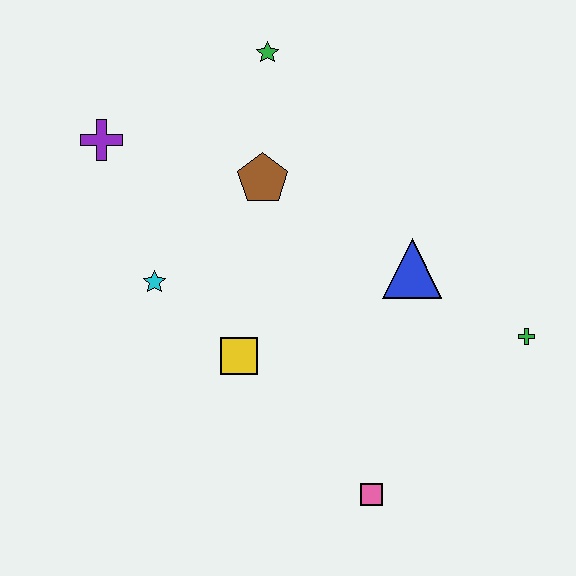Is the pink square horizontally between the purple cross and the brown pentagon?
No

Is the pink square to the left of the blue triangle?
Yes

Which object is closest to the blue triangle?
The green cross is closest to the blue triangle.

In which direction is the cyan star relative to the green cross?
The cyan star is to the left of the green cross.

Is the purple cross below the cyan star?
No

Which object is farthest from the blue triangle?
The purple cross is farthest from the blue triangle.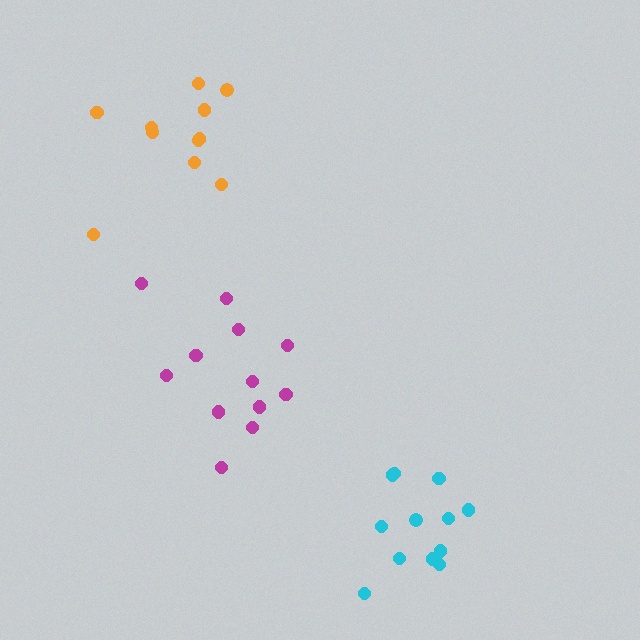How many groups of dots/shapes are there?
There are 3 groups.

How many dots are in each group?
Group 1: 12 dots, Group 2: 12 dots, Group 3: 11 dots (35 total).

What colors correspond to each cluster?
The clusters are colored: cyan, magenta, orange.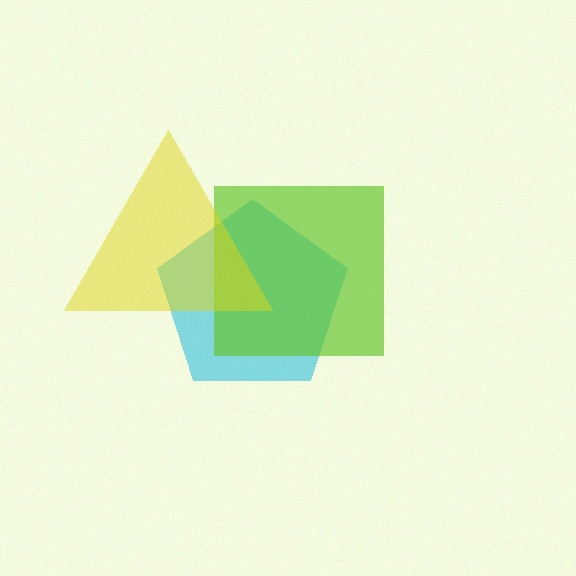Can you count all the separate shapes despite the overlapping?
Yes, there are 3 separate shapes.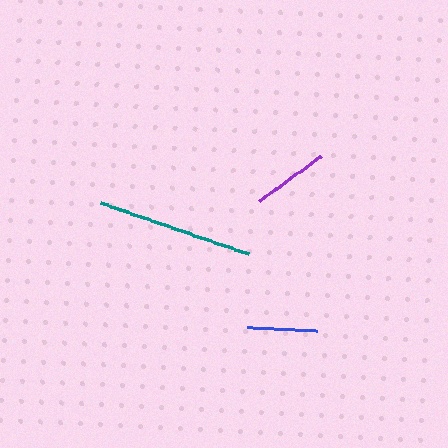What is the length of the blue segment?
The blue segment is approximately 69 pixels long.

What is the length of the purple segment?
The purple segment is approximately 76 pixels long.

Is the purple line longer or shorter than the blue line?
The purple line is longer than the blue line.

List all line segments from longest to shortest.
From longest to shortest: teal, purple, blue.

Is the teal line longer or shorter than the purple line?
The teal line is longer than the purple line.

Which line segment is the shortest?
The blue line is the shortest at approximately 69 pixels.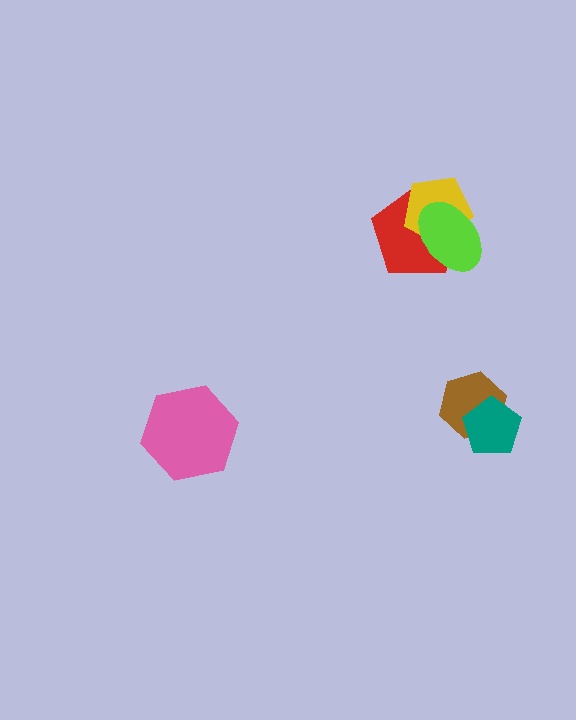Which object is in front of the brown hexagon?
The teal pentagon is in front of the brown hexagon.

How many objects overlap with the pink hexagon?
0 objects overlap with the pink hexagon.